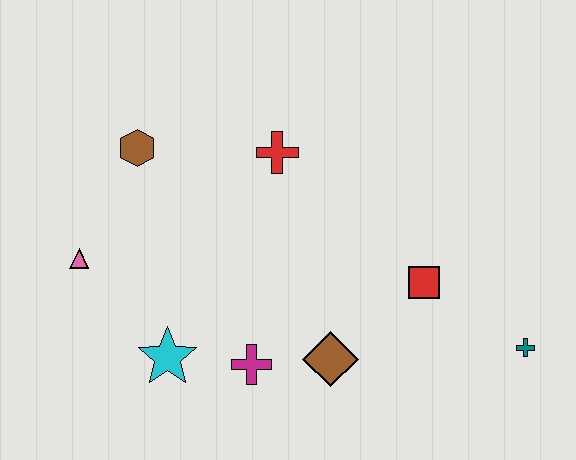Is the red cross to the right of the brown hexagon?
Yes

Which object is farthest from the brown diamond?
The brown hexagon is farthest from the brown diamond.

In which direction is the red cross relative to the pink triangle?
The red cross is to the right of the pink triangle.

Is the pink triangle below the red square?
No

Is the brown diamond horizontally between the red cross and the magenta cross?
No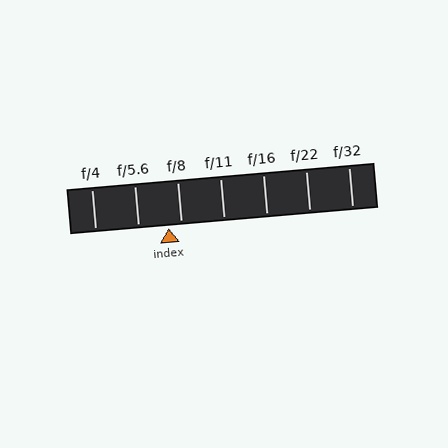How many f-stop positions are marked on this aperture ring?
There are 7 f-stop positions marked.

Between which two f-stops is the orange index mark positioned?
The index mark is between f/5.6 and f/8.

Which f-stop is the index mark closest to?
The index mark is closest to f/8.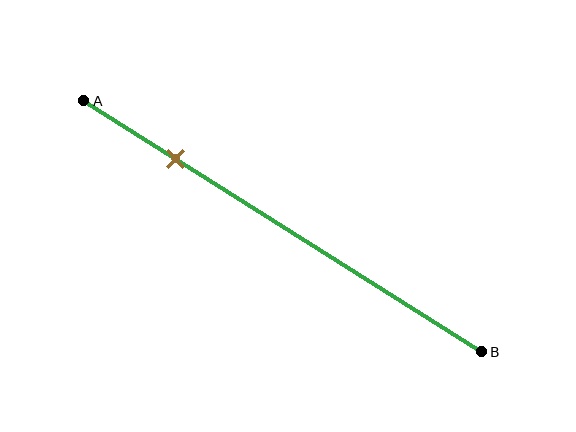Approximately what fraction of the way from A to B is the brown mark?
The brown mark is approximately 25% of the way from A to B.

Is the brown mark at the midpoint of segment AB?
No, the mark is at about 25% from A, not at the 50% midpoint.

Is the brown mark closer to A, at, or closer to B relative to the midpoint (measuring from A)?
The brown mark is closer to point A than the midpoint of segment AB.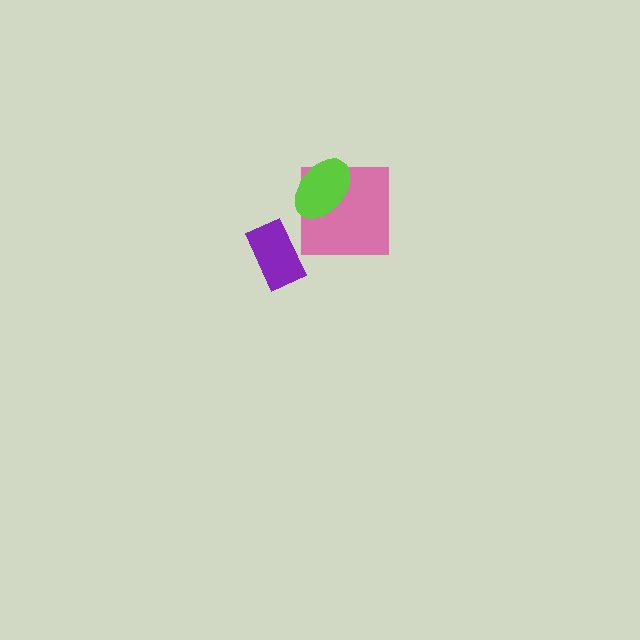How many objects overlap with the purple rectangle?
0 objects overlap with the purple rectangle.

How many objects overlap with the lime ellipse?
1 object overlaps with the lime ellipse.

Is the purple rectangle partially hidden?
No, no other shape covers it.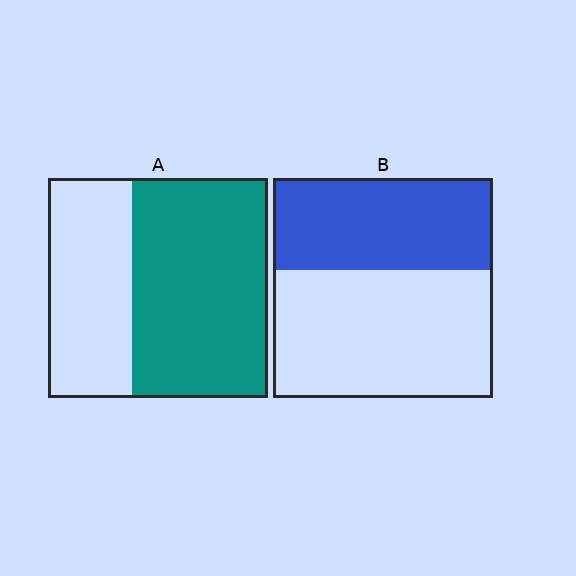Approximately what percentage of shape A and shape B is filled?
A is approximately 60% and B is approximately 40%.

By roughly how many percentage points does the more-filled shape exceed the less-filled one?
By roughly 20 percentage points (A over B).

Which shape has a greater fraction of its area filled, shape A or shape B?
Shape A.